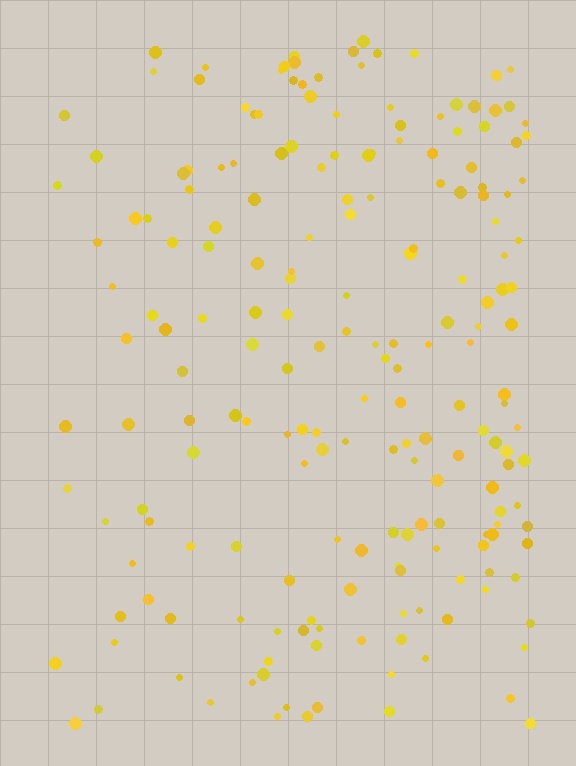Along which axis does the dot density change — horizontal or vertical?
Horizontal.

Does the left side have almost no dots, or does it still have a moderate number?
Still a moderate number, just noticeably fewer than the right.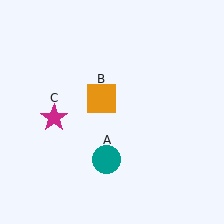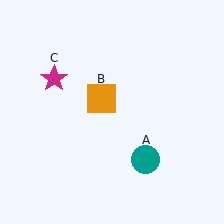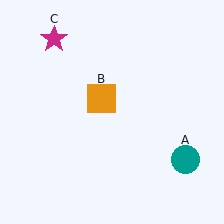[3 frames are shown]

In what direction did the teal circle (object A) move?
The teal circle (object A) moved right.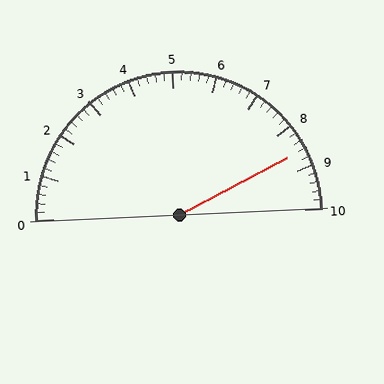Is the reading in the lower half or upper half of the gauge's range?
The reading is in the upper half of the range (0 to 10).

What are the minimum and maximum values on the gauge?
The gauge ranges from 0 to 10.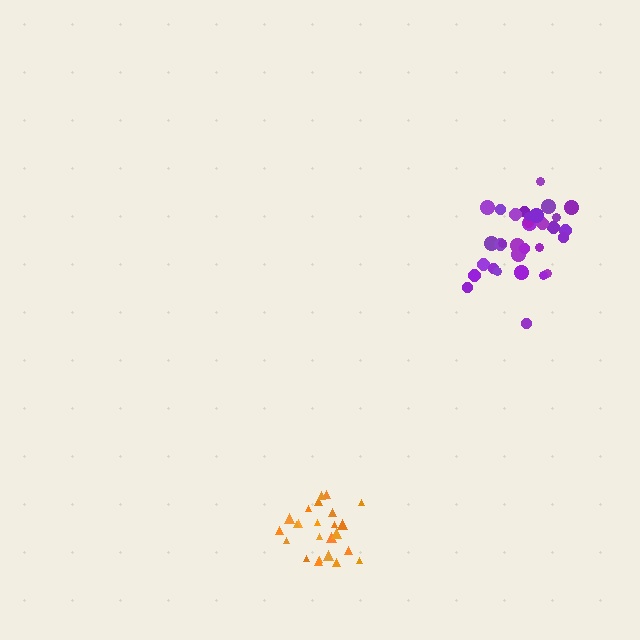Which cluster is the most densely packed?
Purple.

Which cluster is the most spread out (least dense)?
Orange.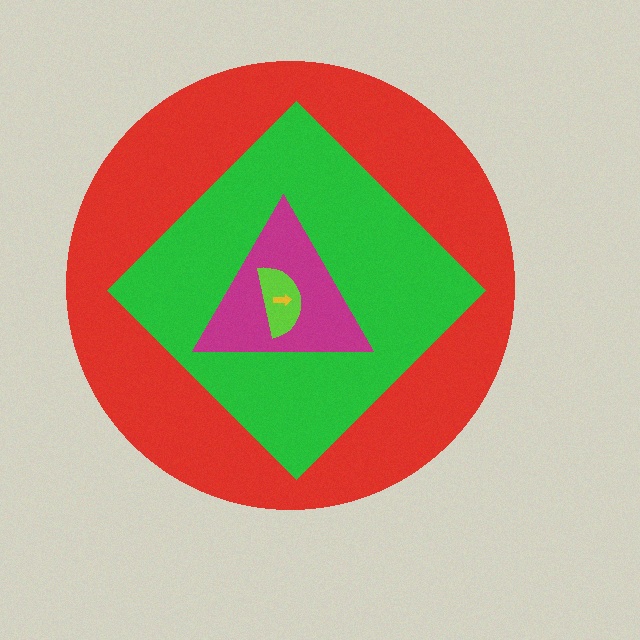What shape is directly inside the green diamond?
The magenta triangle.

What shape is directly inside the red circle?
The green diamond.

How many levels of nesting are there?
5.